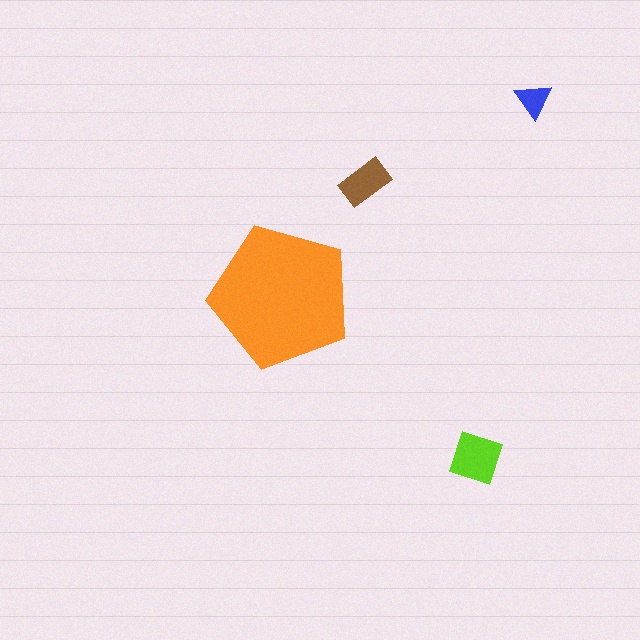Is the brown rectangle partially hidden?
No, the brown rectangle is fully visible.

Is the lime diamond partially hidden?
No, the lime diamond is fully visible.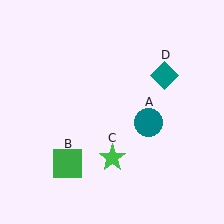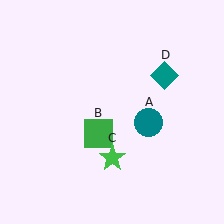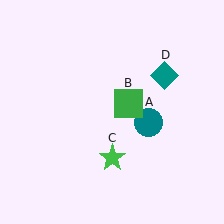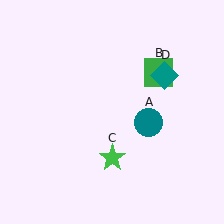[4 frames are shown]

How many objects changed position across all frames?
1 object changed position: green square (object B).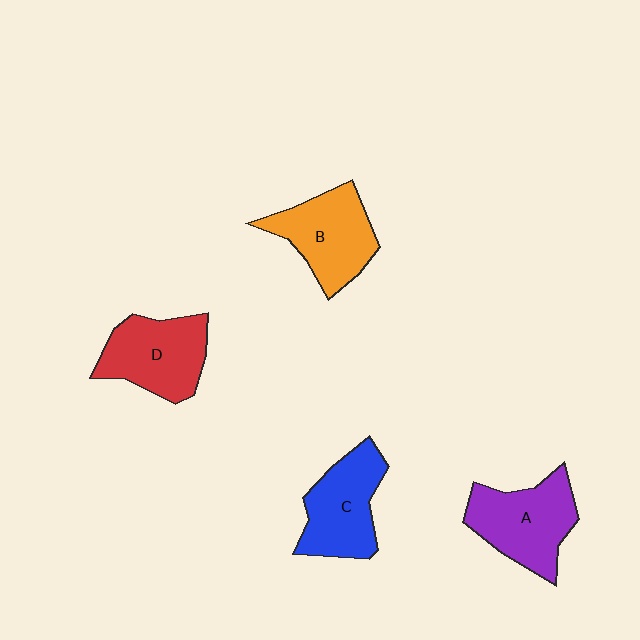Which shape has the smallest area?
Shape C (blue).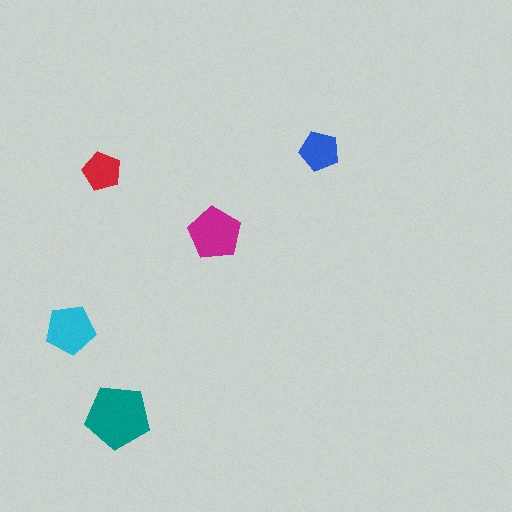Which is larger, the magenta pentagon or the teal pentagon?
The teal one.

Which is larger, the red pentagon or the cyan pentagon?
The cyan one.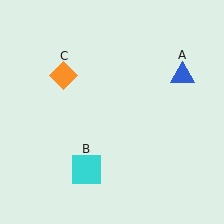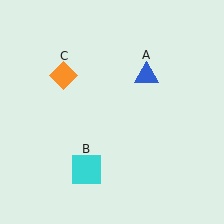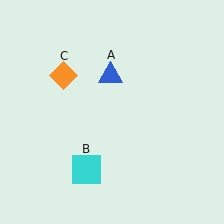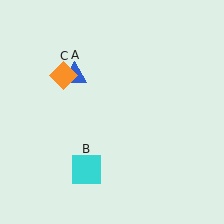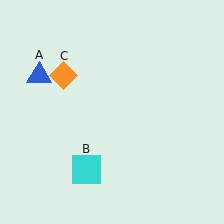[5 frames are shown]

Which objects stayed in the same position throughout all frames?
Cyan square (object B) and orange diamond (object C) remained stationary.